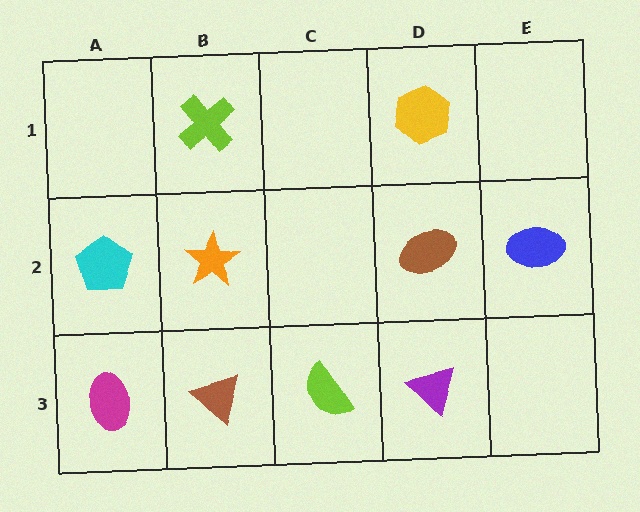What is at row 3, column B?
A brown triangle.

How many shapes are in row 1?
2 shapes.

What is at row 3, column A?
A magenta ellipse.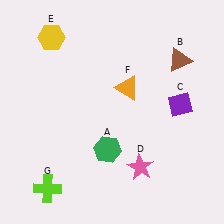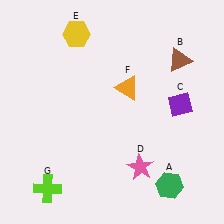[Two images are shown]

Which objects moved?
The objects that moved are: the green hexagon (A), the yellow hexagon (E).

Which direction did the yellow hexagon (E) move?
The yellow hexagon (E) moved right.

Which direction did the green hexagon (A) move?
The green hexagon (A) moved right.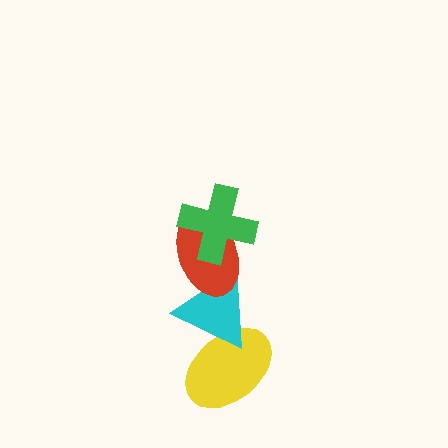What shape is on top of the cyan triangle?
The red ellipse is on top of the cyan triangle.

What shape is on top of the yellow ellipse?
The cyan triangle is on top of the yellow ellipse.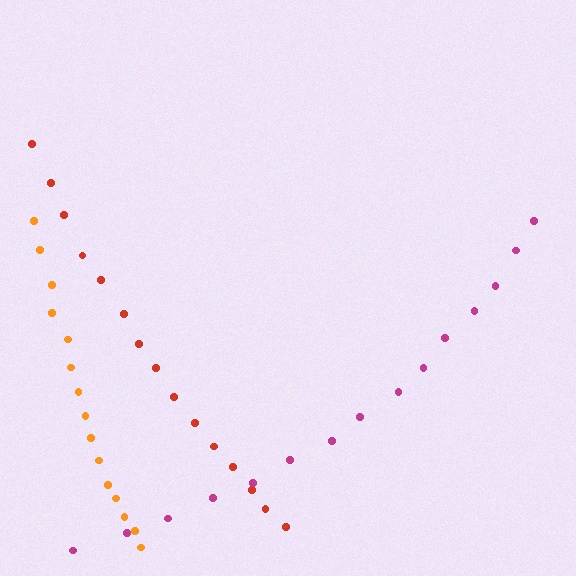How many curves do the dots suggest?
There are 3 distinct paths.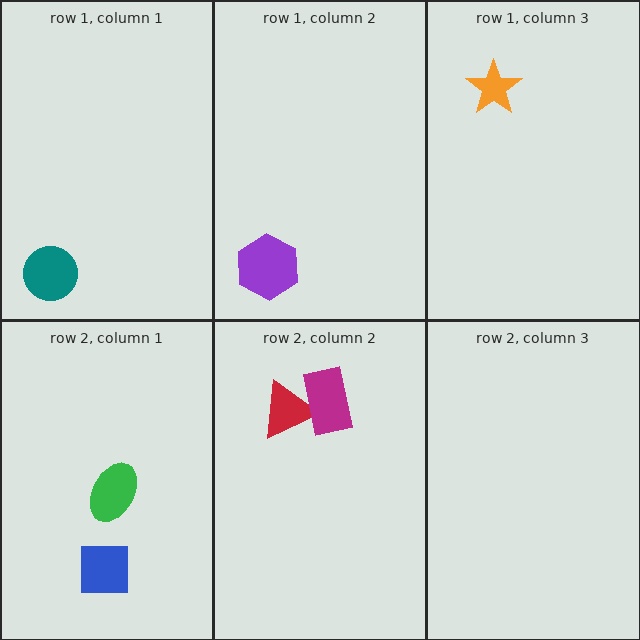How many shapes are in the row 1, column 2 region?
1.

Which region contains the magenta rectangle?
The row 2, column 2 region.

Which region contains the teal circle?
The row 1, column 1 region.